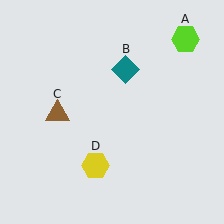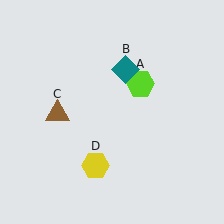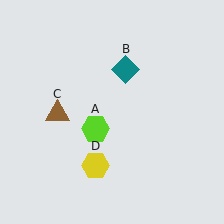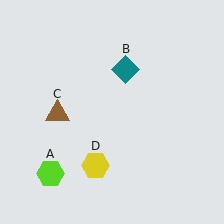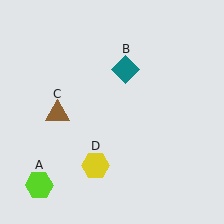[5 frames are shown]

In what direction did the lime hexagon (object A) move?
The lime hexagon (object A) moved down and to the left.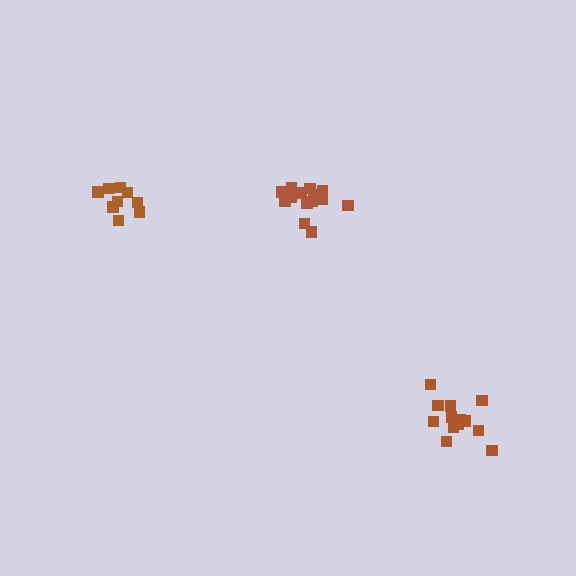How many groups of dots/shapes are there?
There are 3 groups.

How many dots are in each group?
Group 1: 13 dots, Group 2: 14 dots, Group 3: 9 dots (36 total).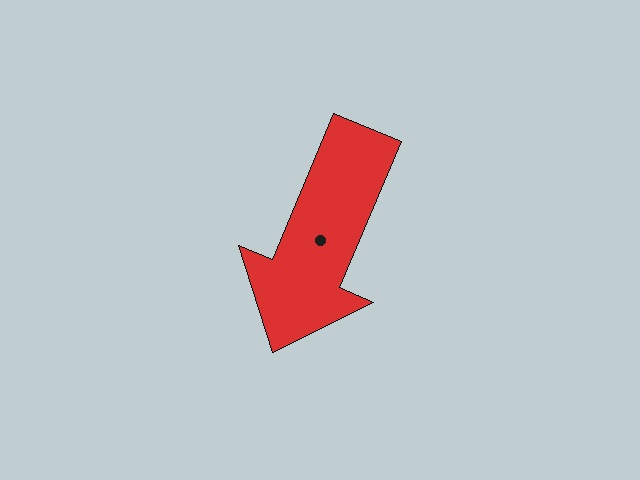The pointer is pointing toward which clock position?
Roughly 7 o'clock.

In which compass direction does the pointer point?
Southwest.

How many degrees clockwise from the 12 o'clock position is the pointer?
Approximately 203 degrees.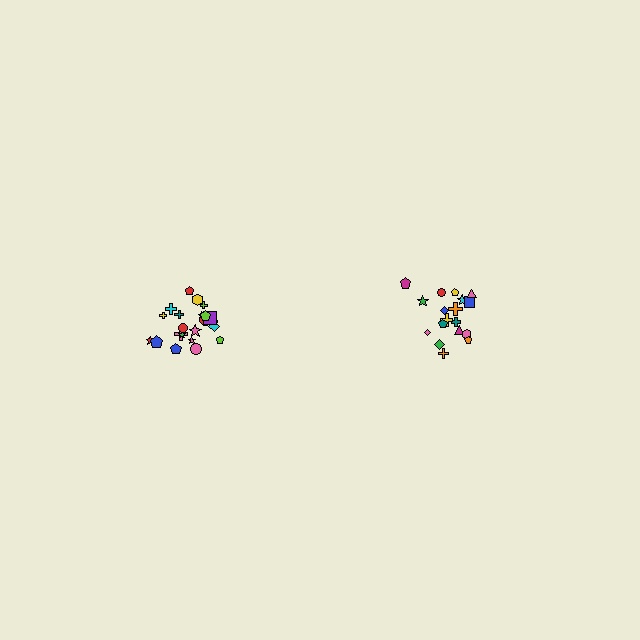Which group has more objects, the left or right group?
The left group.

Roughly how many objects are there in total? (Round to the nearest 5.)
Roughly 40 objects in total.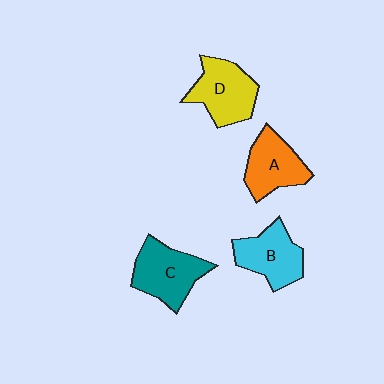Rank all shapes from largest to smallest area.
From largest to smallest: C (teal), D (yellow), B (cyan), A (orange).